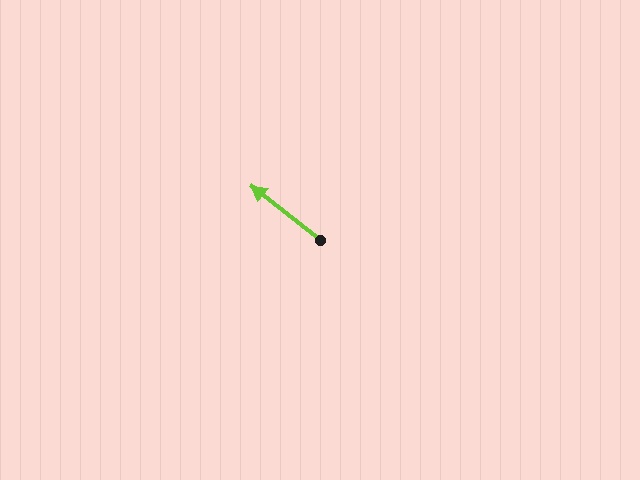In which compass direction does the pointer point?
Northwest.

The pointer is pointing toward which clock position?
Roughly 10 o'clock.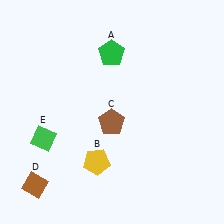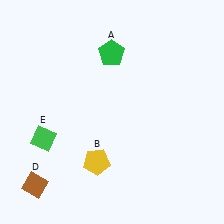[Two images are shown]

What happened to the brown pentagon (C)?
The brown pentagon (C) was removed in Image 2. It was in the bottom-left area of Image 1.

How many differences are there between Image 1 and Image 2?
There is 1 difference between the two images.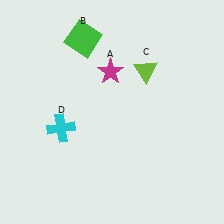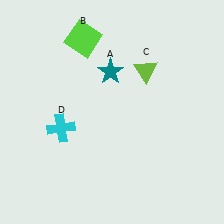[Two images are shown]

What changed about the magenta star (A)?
In Image 1, A is magenta. In Image 2, it changed to teal.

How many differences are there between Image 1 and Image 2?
There are 2 differences between the two images.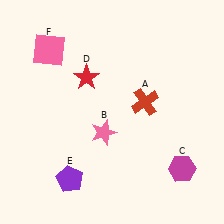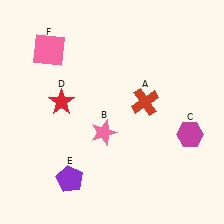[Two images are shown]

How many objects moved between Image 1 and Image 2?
2 objects moved between the two images.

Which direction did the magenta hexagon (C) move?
The magenta hexagon (C) moved up.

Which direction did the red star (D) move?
The red star (D) moved left.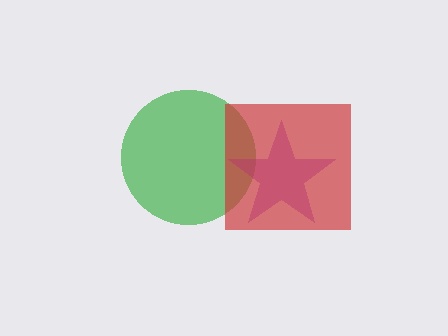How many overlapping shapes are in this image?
There are 3 overlapping shapes in the image.